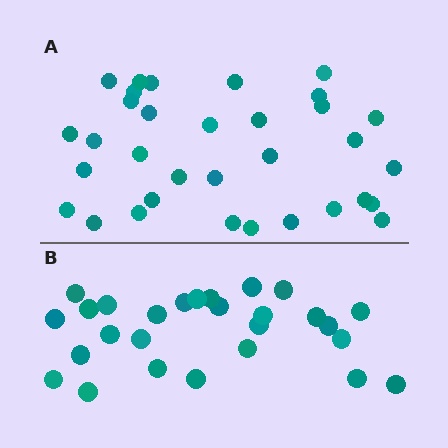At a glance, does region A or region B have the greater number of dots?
Region A (the top region) has more dots.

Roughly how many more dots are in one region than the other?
Region A has about 6 more dots than region B.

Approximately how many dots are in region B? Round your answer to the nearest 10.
About 30 dots. (The exact count is 27, which rounds to 30.)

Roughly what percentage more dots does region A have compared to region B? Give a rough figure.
About 20% more.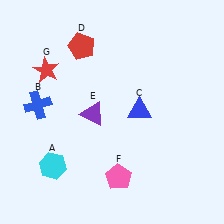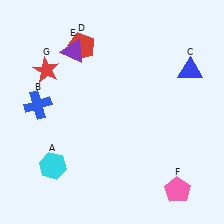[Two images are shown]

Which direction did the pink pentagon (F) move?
The pink pentagon (F) moved right.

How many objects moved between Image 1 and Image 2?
3 objects moved between the two images.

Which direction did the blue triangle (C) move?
The blue triangle (C) moved right.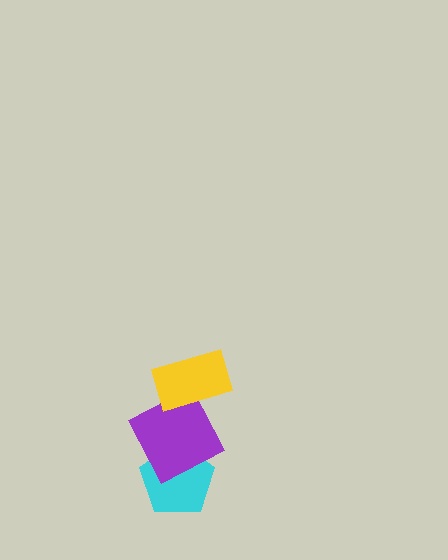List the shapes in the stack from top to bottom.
From top to bottom: the yellow rectangle, the purple square, the cyan pentagon.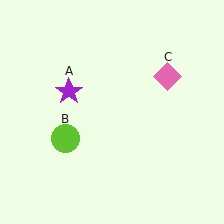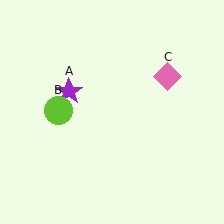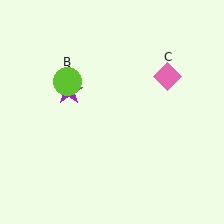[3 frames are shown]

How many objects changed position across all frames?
1 object changed position: lime circle (object B).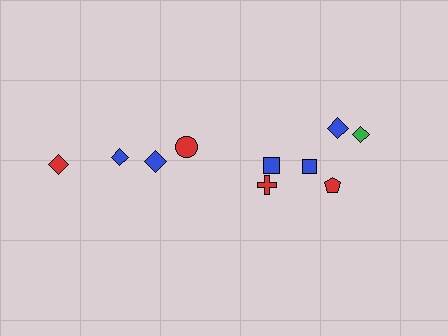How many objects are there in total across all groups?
There are 10 objects.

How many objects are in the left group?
There are 4 objects.